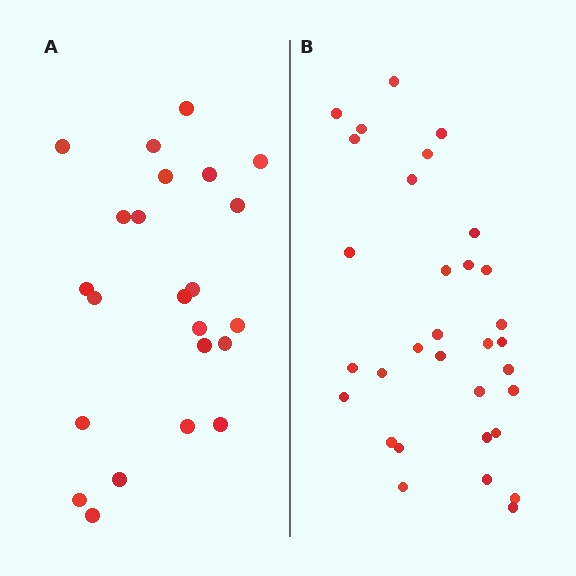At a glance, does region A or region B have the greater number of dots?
Region B (the right region) has more dots.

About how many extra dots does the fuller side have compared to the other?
Region B has roughly 8 or so more dots than region A.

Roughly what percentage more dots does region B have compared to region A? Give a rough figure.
About 40% more.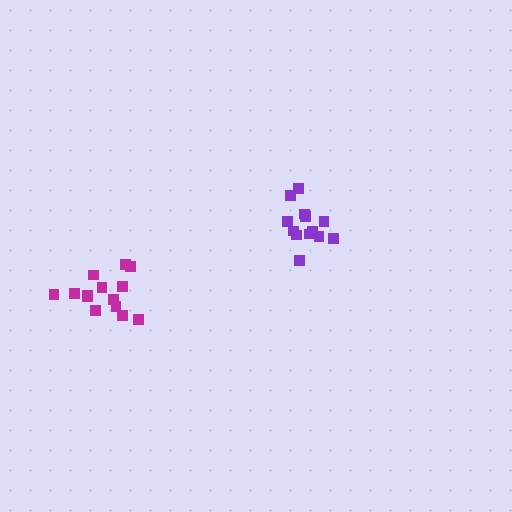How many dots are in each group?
Group 1: 14 dots, Group 2: 13 dots (27 total).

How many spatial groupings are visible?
There are 2 spatial groupings.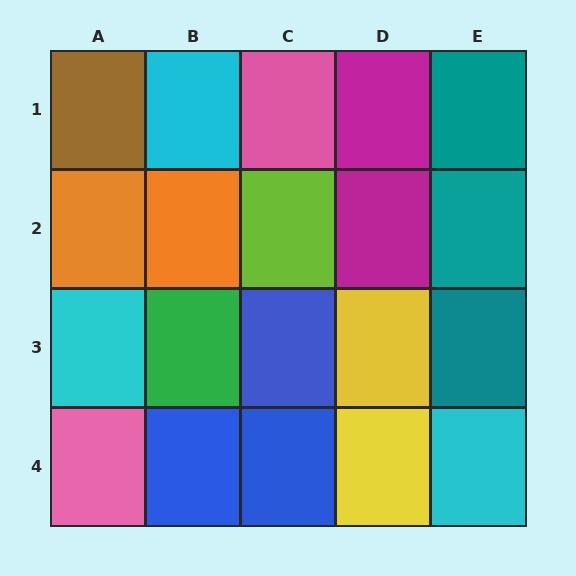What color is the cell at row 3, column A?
Cyan.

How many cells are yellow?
2 cells are yellow.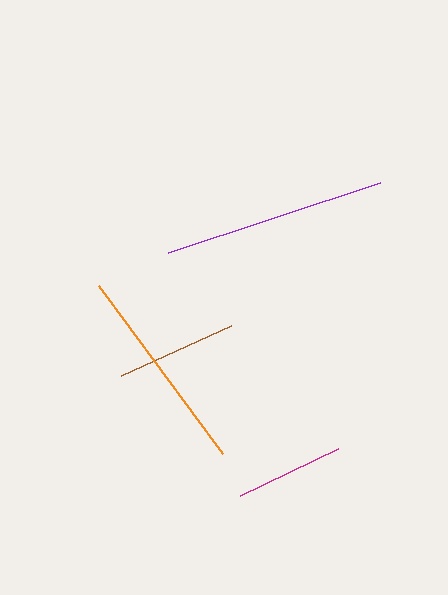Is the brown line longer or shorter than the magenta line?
The brown line is longer than the magenta line.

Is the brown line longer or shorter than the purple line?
The purple line is longer than the brown line.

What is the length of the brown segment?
The brown segment is approximately 121 pixels long.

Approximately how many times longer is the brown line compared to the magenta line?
The brown line is approximately 1.1 times the length of the magenta line.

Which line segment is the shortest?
The magenta line is the shortest at approximately 108 pixels.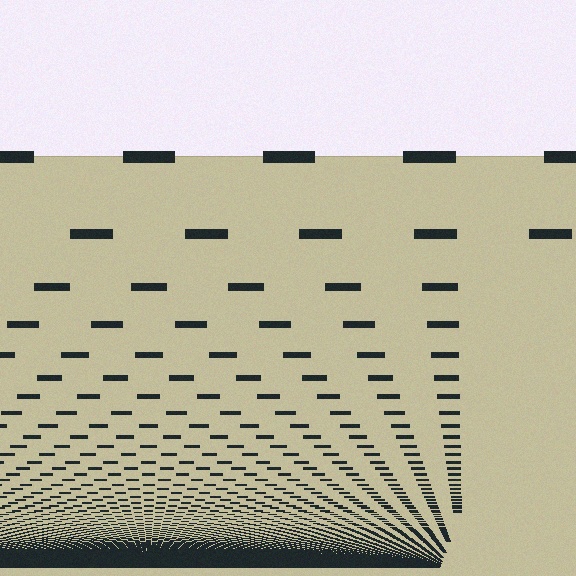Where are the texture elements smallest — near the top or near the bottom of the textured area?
Near the bottom.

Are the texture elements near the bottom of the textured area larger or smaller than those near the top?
Smaller. The gradient is inverted — elements near the bottom are smaller and denser.